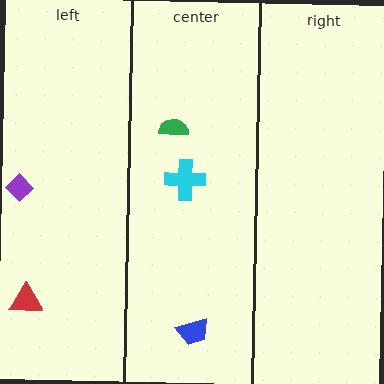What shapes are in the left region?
The purple diamond, the red triangle.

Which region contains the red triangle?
The left region.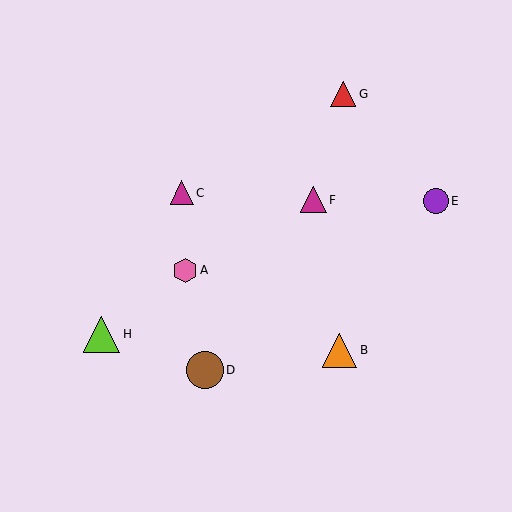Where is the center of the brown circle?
The center of the brown circle is at (205, 370).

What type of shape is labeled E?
Shape E is a purple circle.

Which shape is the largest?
The brown circle (labeled D) is the largest.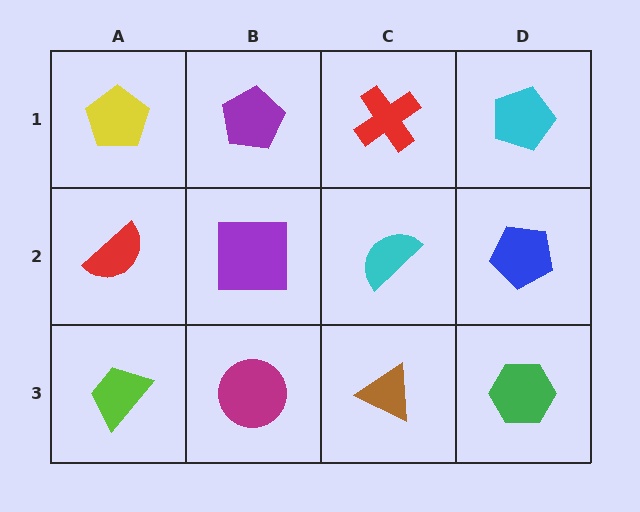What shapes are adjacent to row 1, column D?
A blue pentagon (row 2, column D), a red cross (row 1, column C).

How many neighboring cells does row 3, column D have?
2.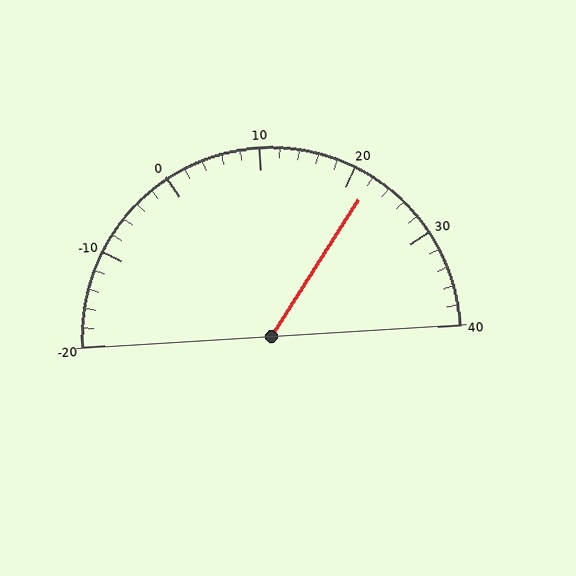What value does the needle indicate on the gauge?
The needle indicates approximately 22.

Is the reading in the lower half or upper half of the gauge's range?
The reading is in the upper half of the range (-20 to 40).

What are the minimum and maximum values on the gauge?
The gauge ranges from -20 to 40.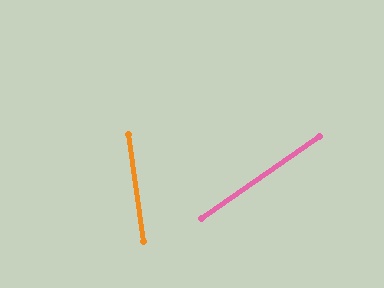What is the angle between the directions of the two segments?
Approximately 63 degrees.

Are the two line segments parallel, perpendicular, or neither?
Neither parallel nor perpendicular — they differ by about 63°.